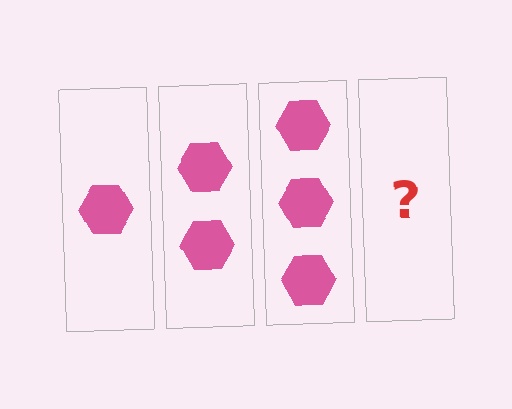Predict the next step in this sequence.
The next step is 4 hexagons.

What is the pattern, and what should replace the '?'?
The pattern is that each step adds one more hexagon. The '?' should be 4 hexagons.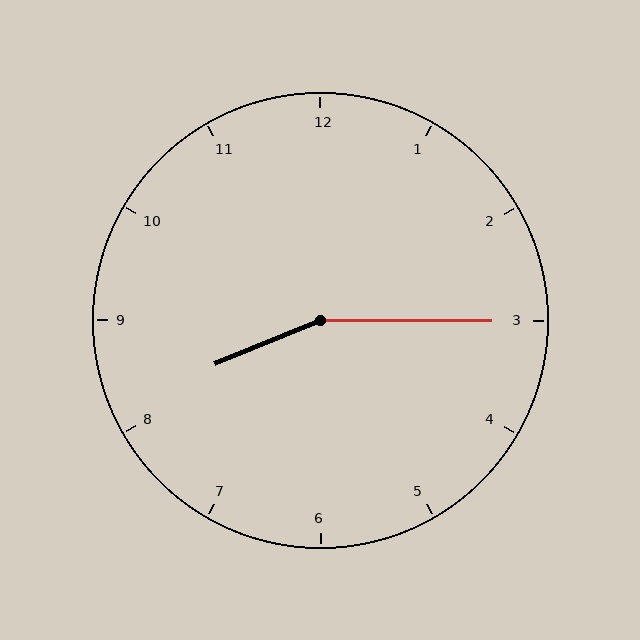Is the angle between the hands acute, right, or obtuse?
It is obtuse.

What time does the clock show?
8:15.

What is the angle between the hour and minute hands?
Approximately 158 degrees.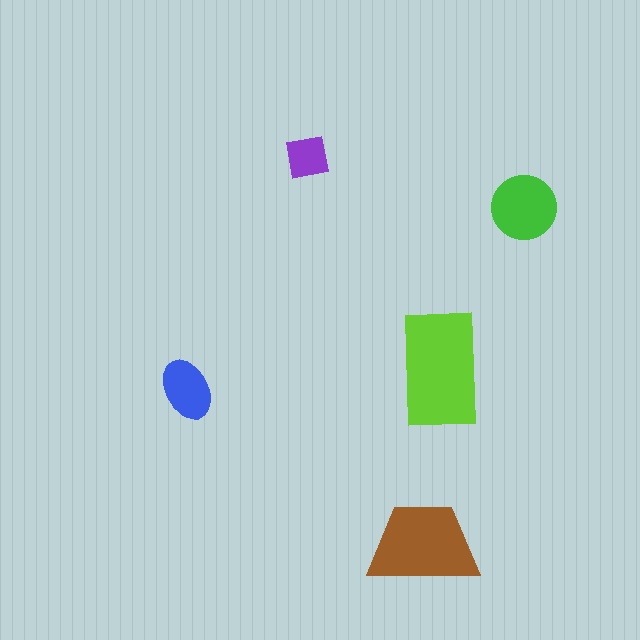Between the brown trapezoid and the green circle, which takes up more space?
The brown trapezoid.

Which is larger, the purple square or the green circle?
The green circle.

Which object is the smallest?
The purple square.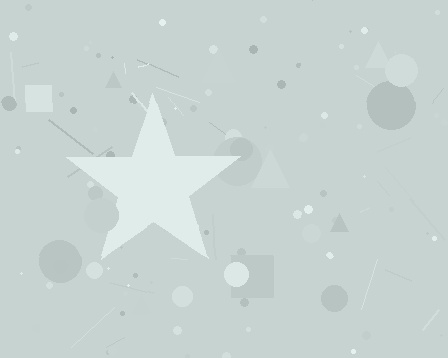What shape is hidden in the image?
A star is hidden in the image.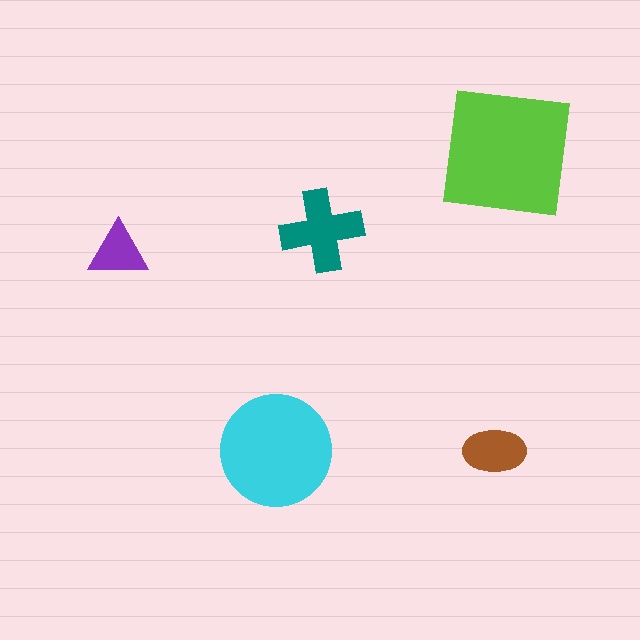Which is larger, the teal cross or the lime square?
The lime square.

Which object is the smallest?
The purple triangle.